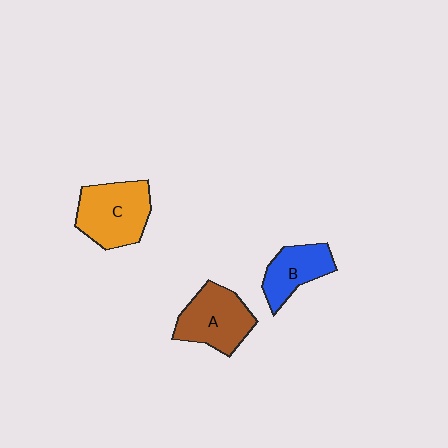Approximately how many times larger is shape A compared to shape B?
Approximately 1.3 times.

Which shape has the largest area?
Shape C (orange).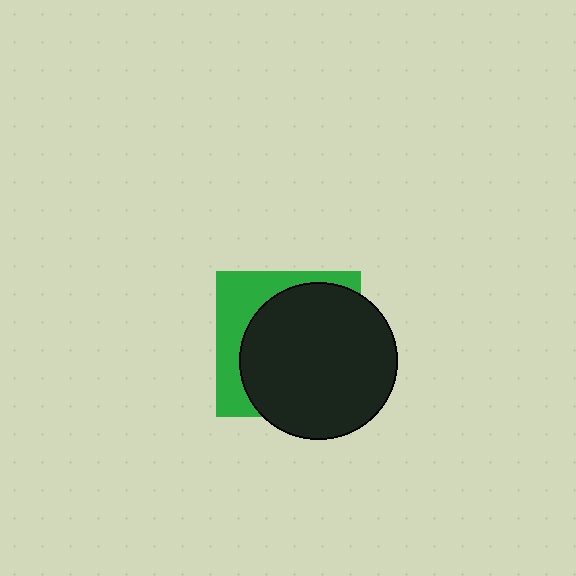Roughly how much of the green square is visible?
A small part of it is visible (roughly 31%).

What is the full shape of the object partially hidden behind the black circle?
The partially hidden object is a green square.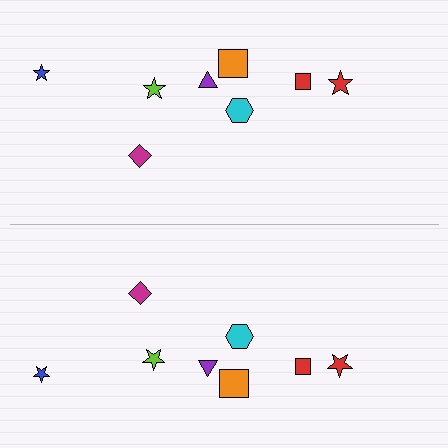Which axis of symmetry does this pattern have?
The pattern has a horizontal axis of symmetry running through the center of the image.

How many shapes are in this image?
There are 16 shapes in this image.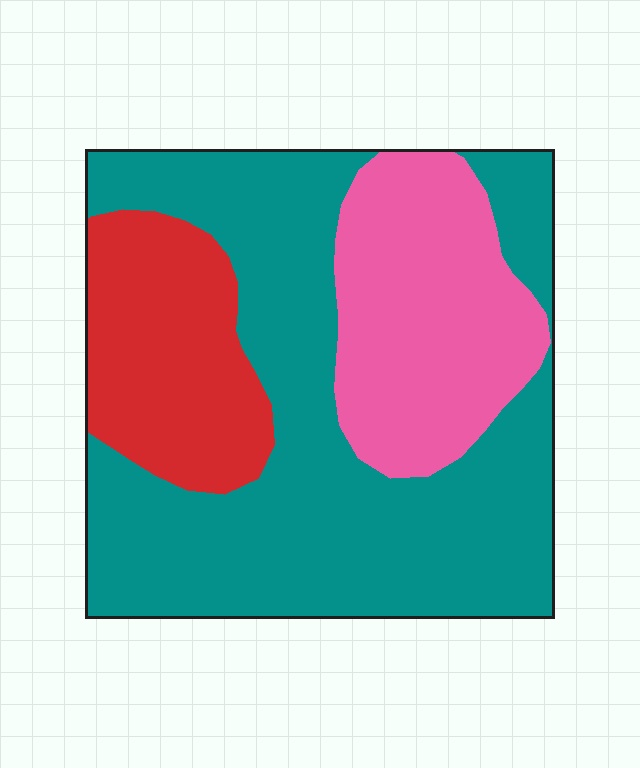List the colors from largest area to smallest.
From largest to smallest: teal, pink, red.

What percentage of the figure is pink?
Pink covers 24% of the figure.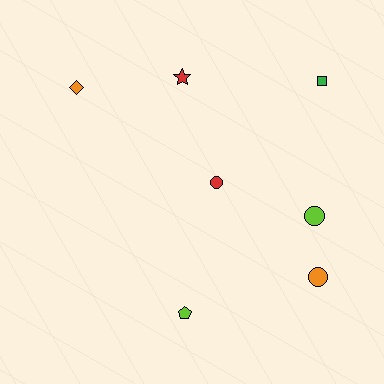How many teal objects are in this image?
There are no teal objects.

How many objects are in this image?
There are 7 objects.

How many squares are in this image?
There is 1 square.